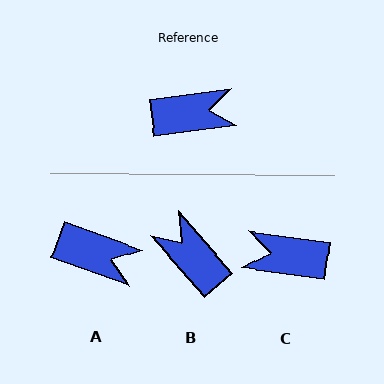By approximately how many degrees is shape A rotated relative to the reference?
Approximately 27 degrees clockwise.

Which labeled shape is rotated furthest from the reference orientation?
C, about 165 degrees away.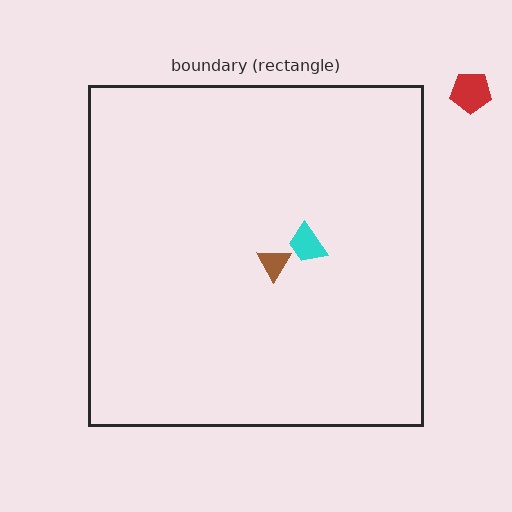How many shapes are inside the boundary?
2 inside, 1 outside.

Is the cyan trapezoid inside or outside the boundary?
Inside.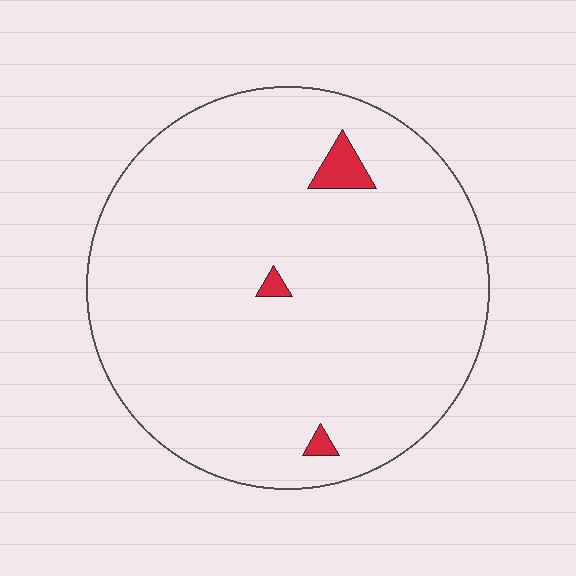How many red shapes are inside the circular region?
3.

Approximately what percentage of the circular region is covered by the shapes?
Approximately 5%.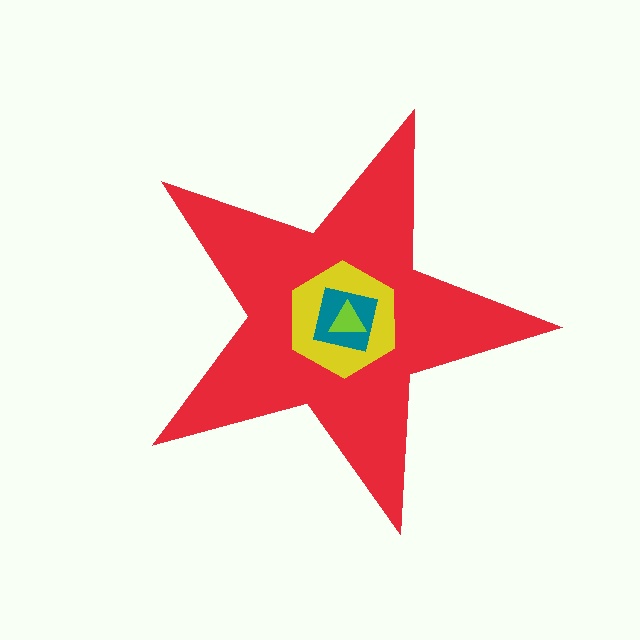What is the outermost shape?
The red star.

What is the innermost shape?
The lime triangle.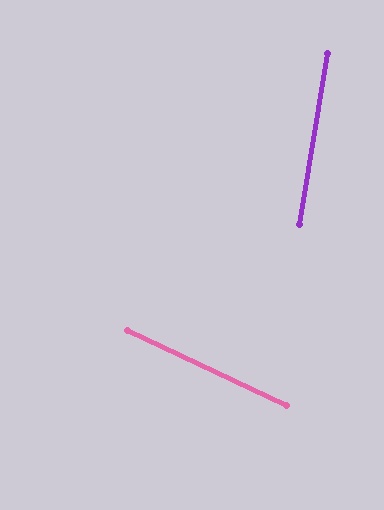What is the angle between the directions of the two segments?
Approximately 74 degrees.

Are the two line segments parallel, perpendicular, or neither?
Neither parallel nor perpendicular — they differ by about 74°.